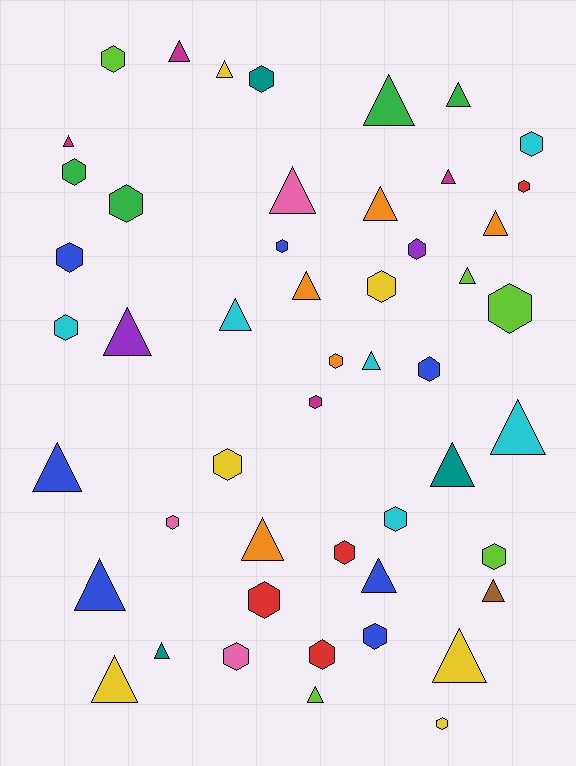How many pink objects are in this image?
There are 3 pink objects.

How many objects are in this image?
There are 50 objects.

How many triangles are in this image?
There are 25 triangles.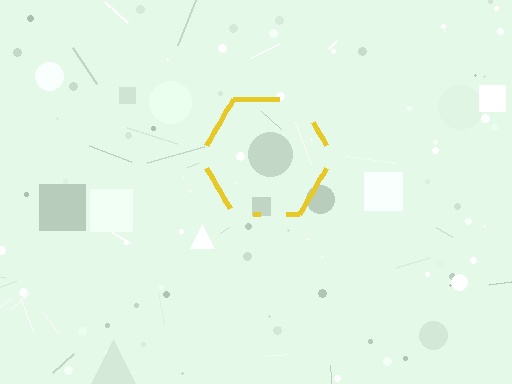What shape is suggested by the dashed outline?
The dashed outline suggests a hexagon.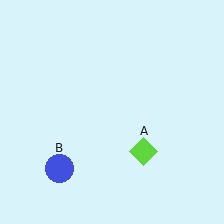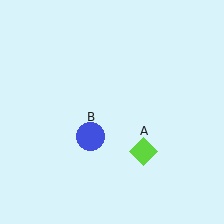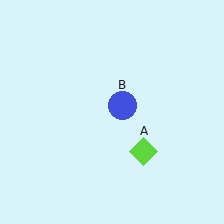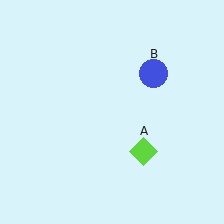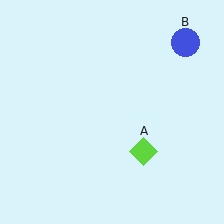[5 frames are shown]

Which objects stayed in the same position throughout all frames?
Lime diamond (object A) remained stationary.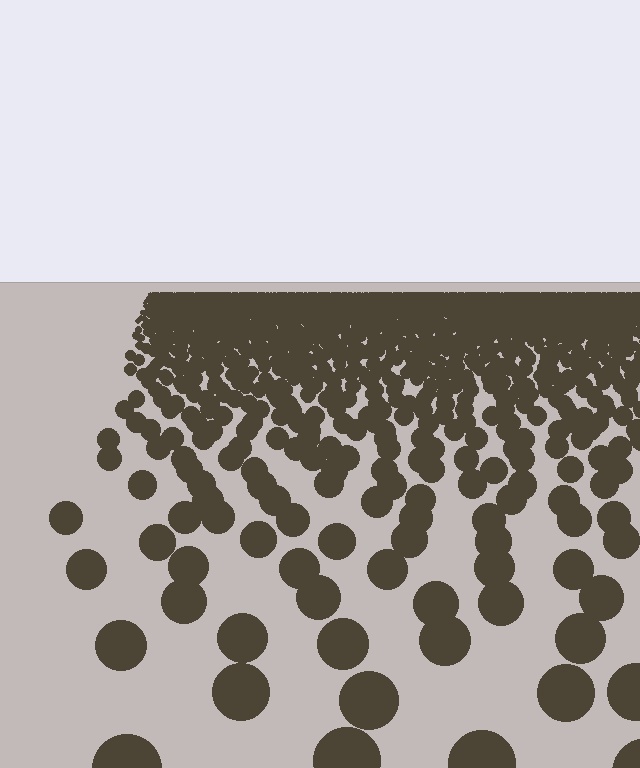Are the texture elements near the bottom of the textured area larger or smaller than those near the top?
Larger. Near the bottom, elements are closer to the viewer and appear at a bigger on-screen size.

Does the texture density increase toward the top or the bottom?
Density increases toward the top.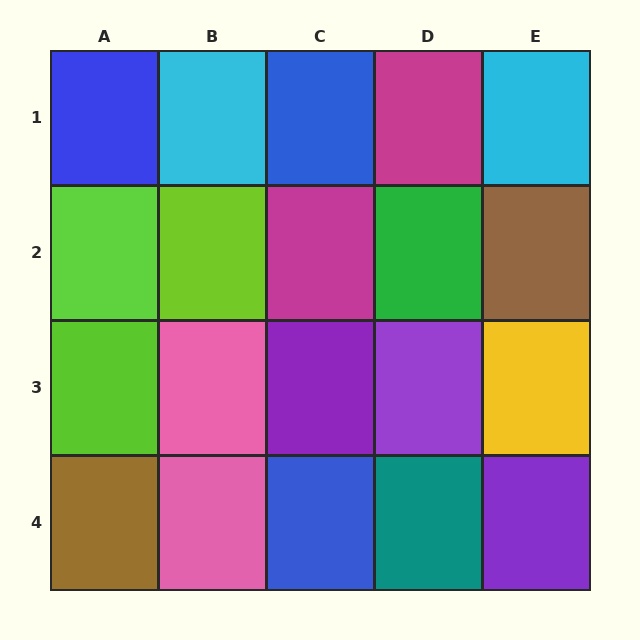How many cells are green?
1 cell is green.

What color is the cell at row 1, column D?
Magenta.